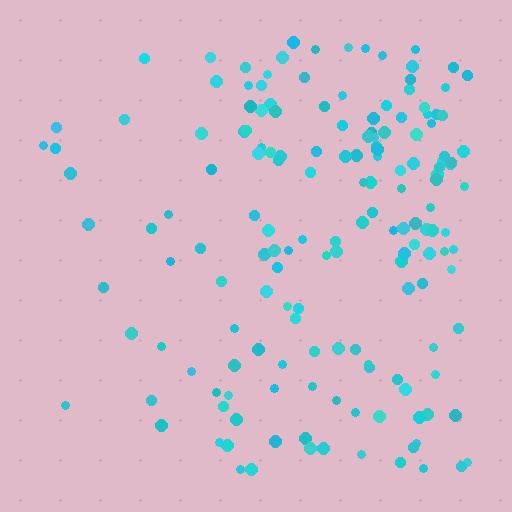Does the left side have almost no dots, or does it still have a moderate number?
Still a moderate number, just noticeably fewer than the right.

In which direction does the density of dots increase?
From left to right, with the right side densest.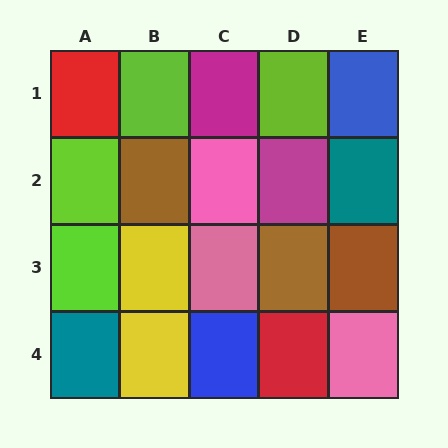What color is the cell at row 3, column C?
Pink.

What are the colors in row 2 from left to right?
Lime, brown, pink, magenta, teal.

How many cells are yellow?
2 cells are yellow.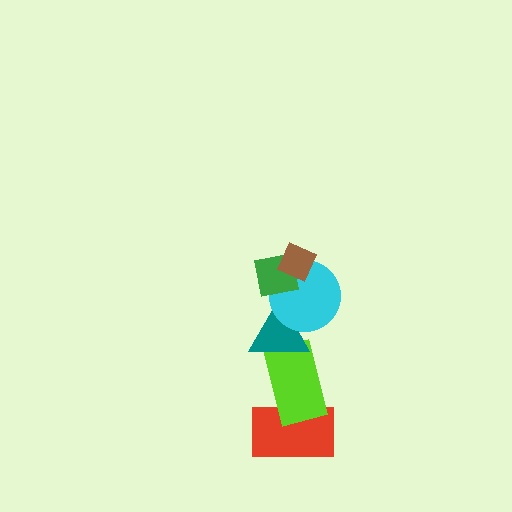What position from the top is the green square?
The green square is 2nd from the top.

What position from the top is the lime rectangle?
The lime rectangle is 5th from the top.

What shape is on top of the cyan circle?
The green square is on top of the cyan circle.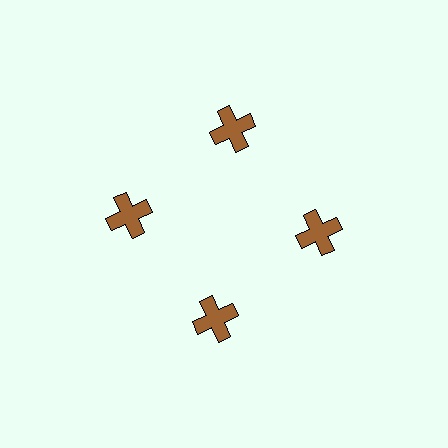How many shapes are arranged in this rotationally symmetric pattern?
There are 4 shapes, arranged in 4 groups of 1.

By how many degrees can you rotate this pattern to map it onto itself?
The pattern maps onto itself every 90 degrees of rotation.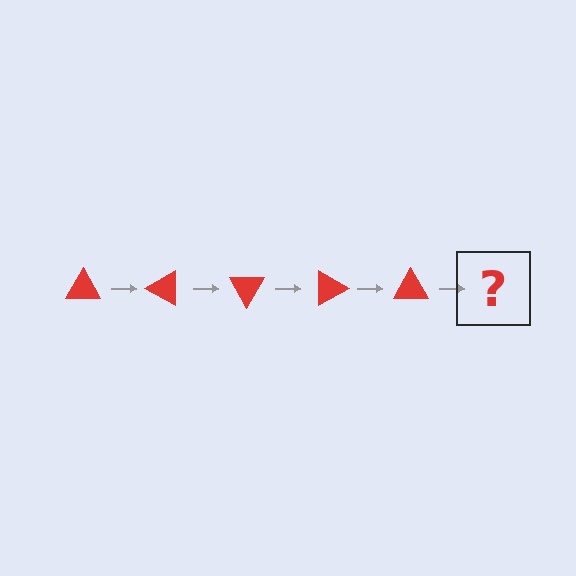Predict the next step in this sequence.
The next step is a red triangle rotated 150 degrees.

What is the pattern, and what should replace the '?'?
The pattern is that the triangle rotates 30 degrees each step. The '?' should be a red triangle rotated 150 degrees.